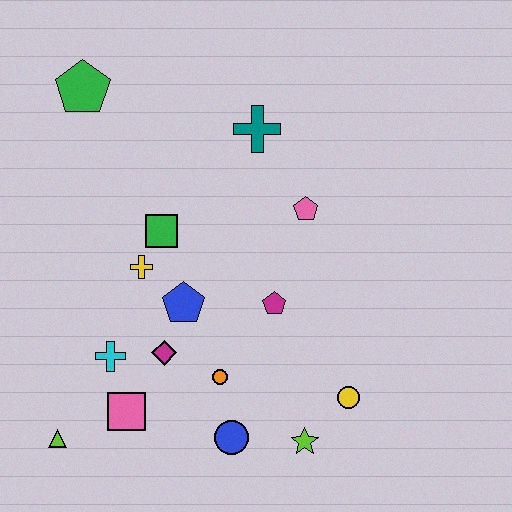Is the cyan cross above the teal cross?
No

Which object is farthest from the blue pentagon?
The green pentagon is farthest from the blue pentagon.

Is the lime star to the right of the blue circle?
Yes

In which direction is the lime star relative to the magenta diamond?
The lime star is to the right of the magenta diamond.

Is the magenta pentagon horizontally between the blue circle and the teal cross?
No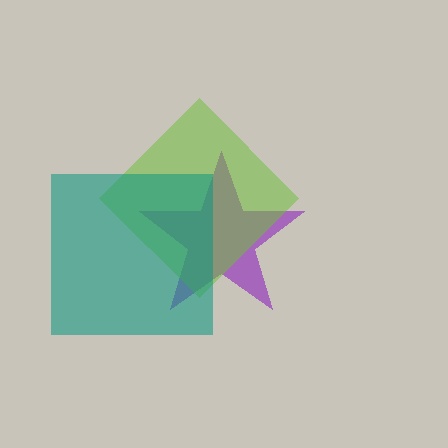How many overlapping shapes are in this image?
There are 3 overlapping shapes in the image.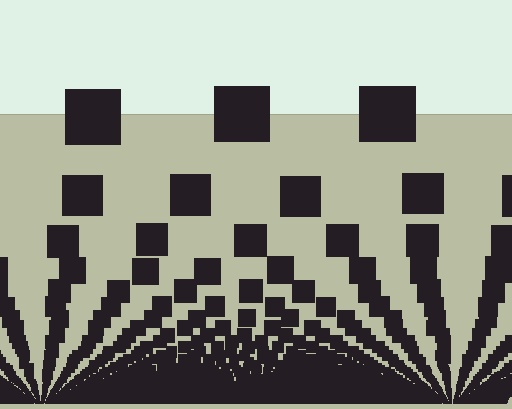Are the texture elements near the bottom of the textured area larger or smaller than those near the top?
Smaller. The gradient is inverted — elements near the bottom are smaller and denser.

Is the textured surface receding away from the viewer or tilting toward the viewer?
The surface appears to tilt toward the viewer. Texture elements get larger and sparser toward the top.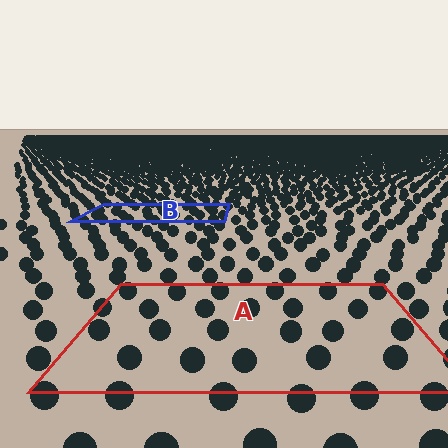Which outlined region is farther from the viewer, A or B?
Region B is farther from the viewer — the texture elements inside it appear smaller and more densely packed.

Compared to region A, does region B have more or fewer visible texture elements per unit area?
Region B has more texture elements per unit area — they are packed more densely because it is farther away.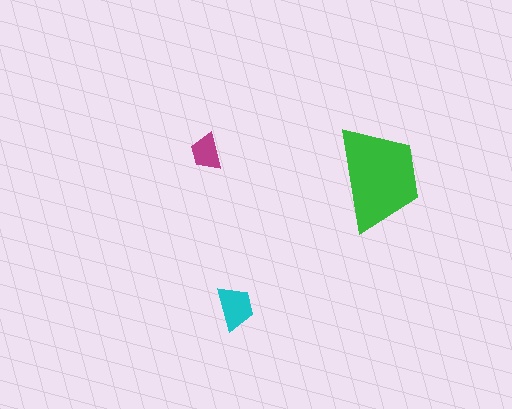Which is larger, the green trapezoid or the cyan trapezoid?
The green one.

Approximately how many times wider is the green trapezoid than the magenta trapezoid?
About 3 times wider.